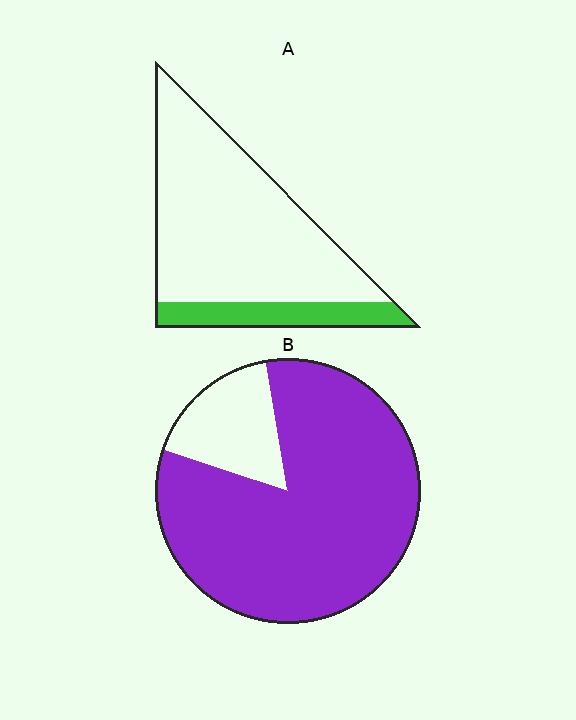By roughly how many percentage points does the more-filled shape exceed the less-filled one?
By roughly 65 percentage points (B over A).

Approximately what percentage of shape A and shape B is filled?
A is approximately 20% and B is approximately 85%.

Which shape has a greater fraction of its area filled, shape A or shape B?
Shape B.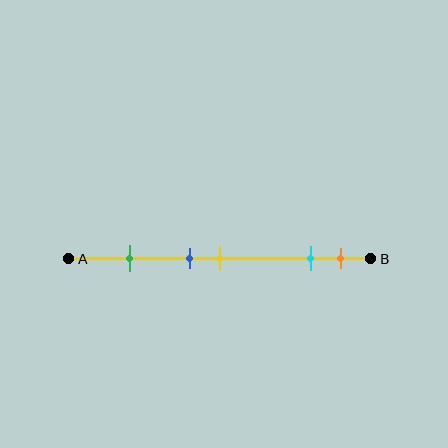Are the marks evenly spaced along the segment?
No, the marks are not evenly spaced.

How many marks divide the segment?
There are 5 marks dividing the segment.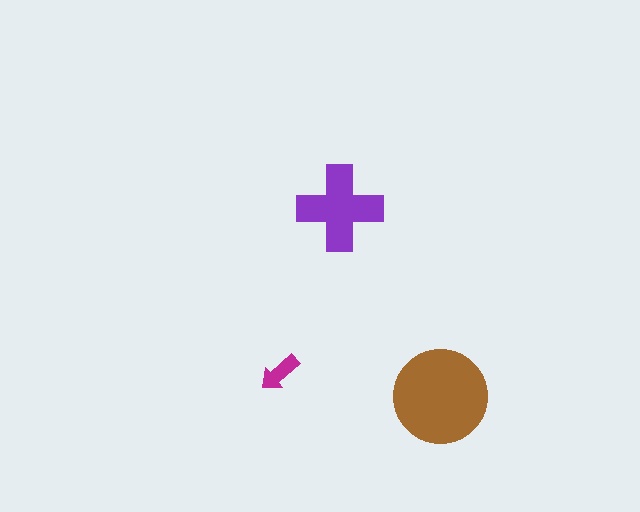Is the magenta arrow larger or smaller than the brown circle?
Smaller.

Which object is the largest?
The brown circle.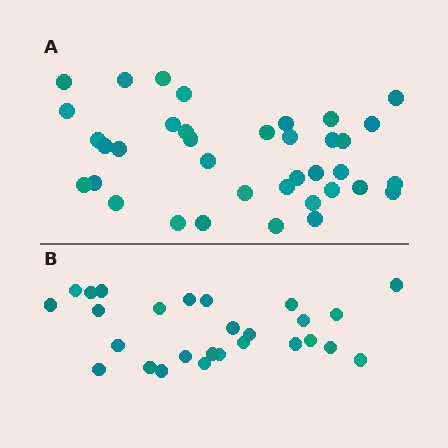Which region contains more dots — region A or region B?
Region A (the top region) has more dots.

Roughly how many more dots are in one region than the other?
Region A has roughly 10 or so more dots than region B.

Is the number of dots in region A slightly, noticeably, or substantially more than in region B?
Region A has noticeably more, but not dramatically so. The ratio is roughly 1.4 to 1.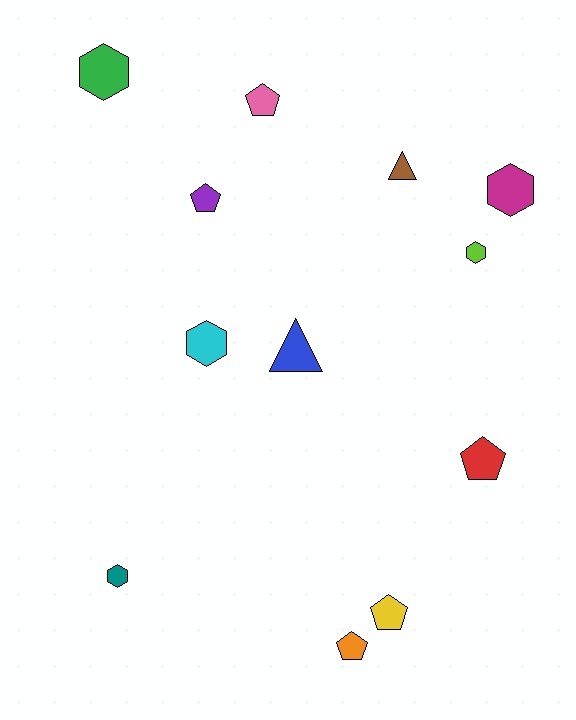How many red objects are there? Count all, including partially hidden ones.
There is 1 red object.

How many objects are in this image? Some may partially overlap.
There are 12 objects.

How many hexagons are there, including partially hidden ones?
There are 5 hexagons.